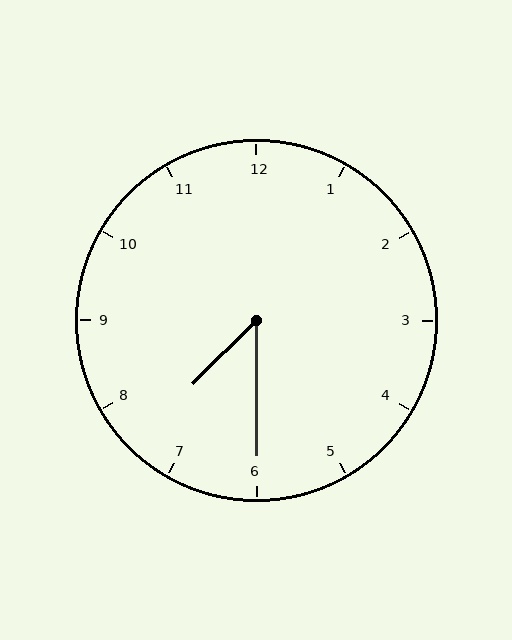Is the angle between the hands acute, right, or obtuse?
It is acute.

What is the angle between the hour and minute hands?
Approximately 45 degrees.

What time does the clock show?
7:30.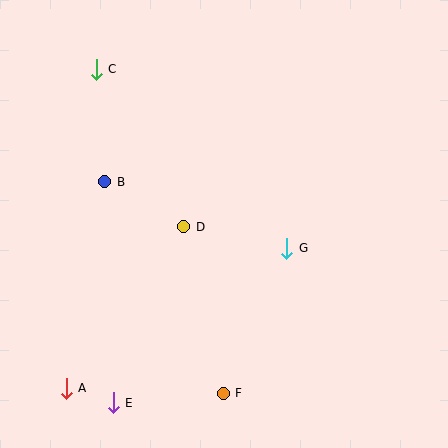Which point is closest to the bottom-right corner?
Point F is closest to the bottom-right corner.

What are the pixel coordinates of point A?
Point A is at (66, 388).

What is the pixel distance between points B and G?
The distance between B and G is 194 pixels.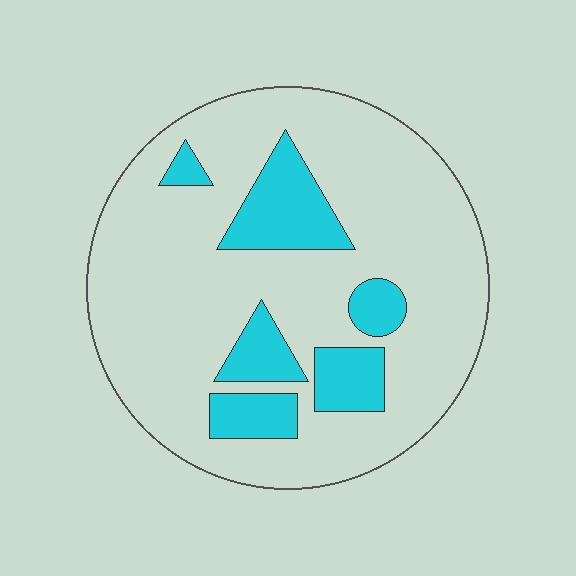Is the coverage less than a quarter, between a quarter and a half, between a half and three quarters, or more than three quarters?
Less than a quarter.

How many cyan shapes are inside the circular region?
6.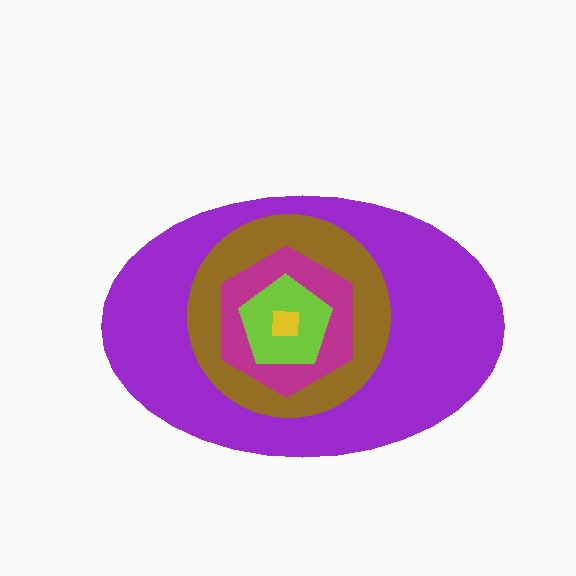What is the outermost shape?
The purple ellipse.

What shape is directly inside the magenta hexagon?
The lime pentagon.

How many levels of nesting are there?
5.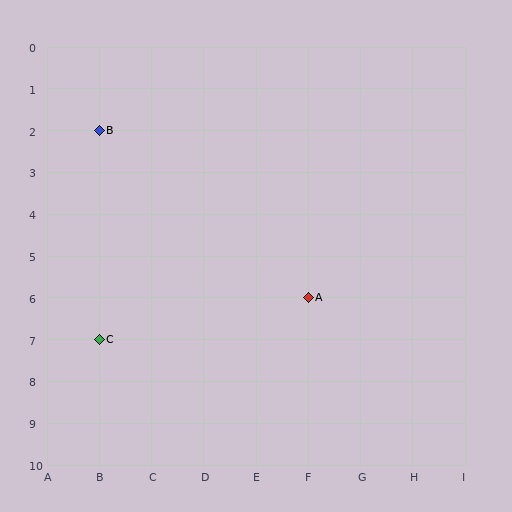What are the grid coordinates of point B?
Point B is at grid coordinates (B, 2).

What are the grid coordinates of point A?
Point A is at grid coordinates (F, 6).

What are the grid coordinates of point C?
Point C is at grid coordinates (B, 7).